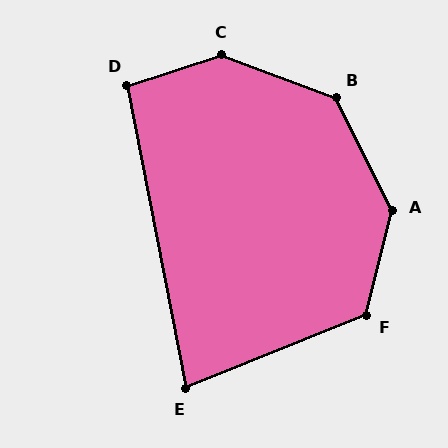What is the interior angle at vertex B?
Approximately 137 degrees (obtuse).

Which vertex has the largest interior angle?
C, at approximately 142 degrees.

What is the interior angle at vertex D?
Approximately 97 degrees (obtuse).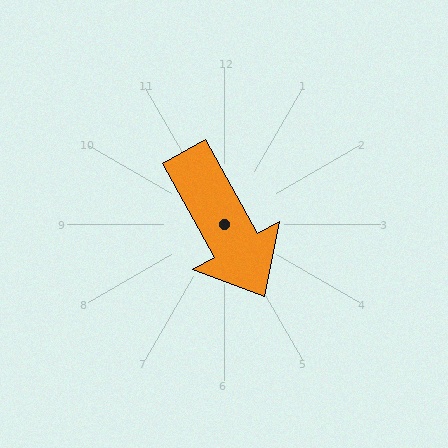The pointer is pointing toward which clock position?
Roughly 5 o'clock.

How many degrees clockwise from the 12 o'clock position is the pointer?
Approximately 151 degrees.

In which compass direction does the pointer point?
Southeast.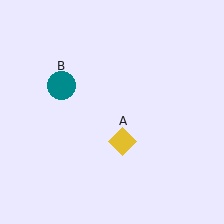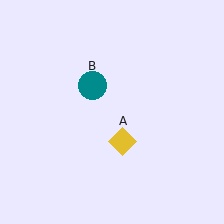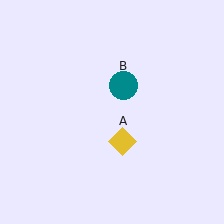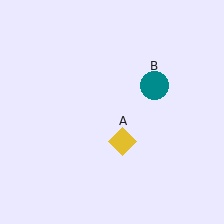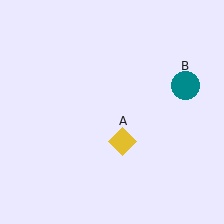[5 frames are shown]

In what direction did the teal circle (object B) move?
The teal circle (object B) moved right.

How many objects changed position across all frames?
1 object changed position: teal circle (object B).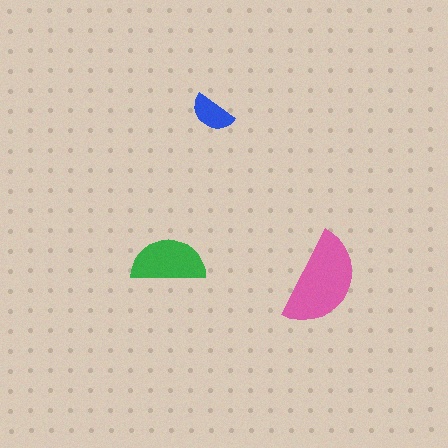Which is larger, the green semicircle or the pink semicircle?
The pink one.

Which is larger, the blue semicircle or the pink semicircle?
The pink one.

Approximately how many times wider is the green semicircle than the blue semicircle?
About 1.5 times wider.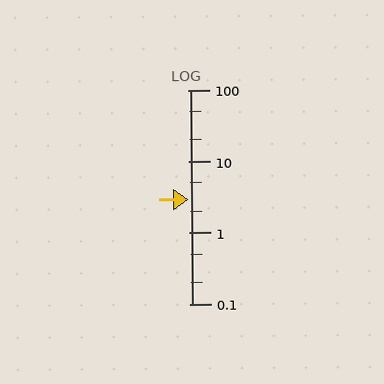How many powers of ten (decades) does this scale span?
The scale spans 3 decades, from 0.1 to 100.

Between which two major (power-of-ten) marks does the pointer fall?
The pointer is between 1 and 10.